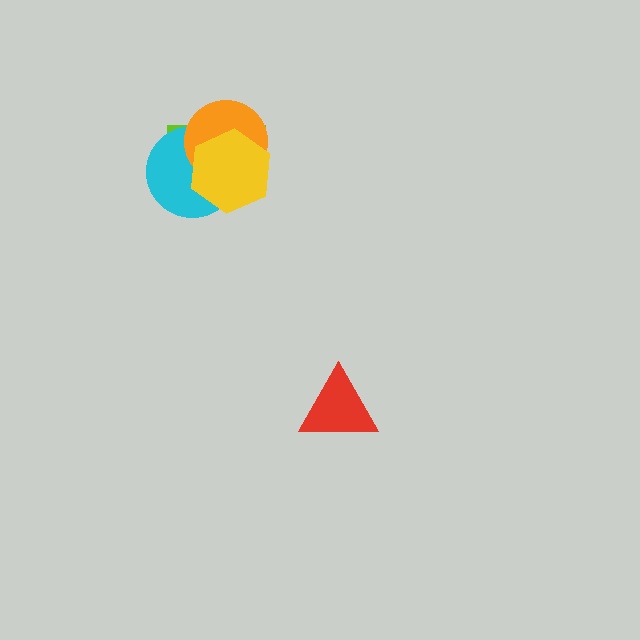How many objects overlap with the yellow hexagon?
3 objects overlap with the yellow hexagon.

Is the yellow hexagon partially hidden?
No, no other shape covers it.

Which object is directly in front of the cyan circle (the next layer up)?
The orange circle is directly in front of the cyan circle.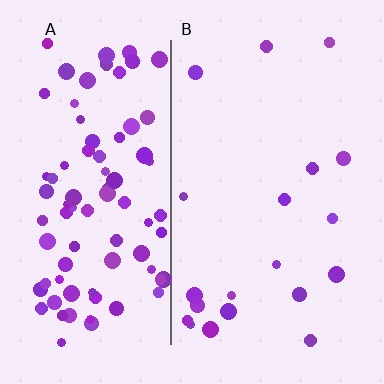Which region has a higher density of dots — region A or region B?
A (the left).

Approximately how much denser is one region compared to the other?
Approximately 4.5× — region A over region B.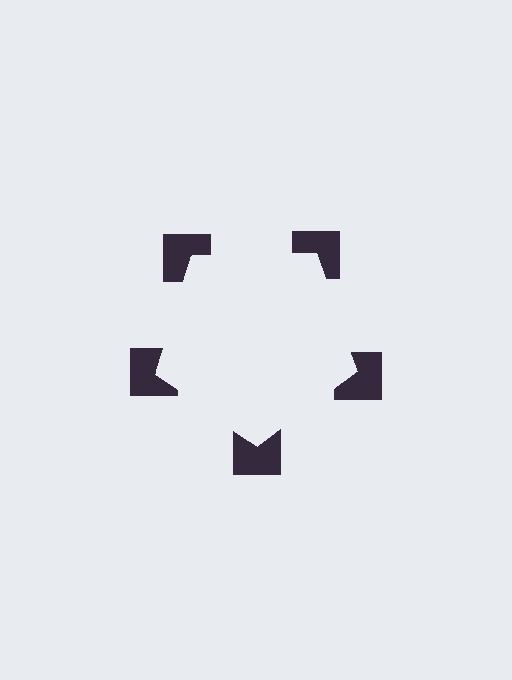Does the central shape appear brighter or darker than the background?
It typically appears slightly brighter than the background, even though no actual brightness change is drawn.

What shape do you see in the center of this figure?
An illusory pentagon — its edges are inferred from the aligned wedge cuts in the notched squares, not physically drawn.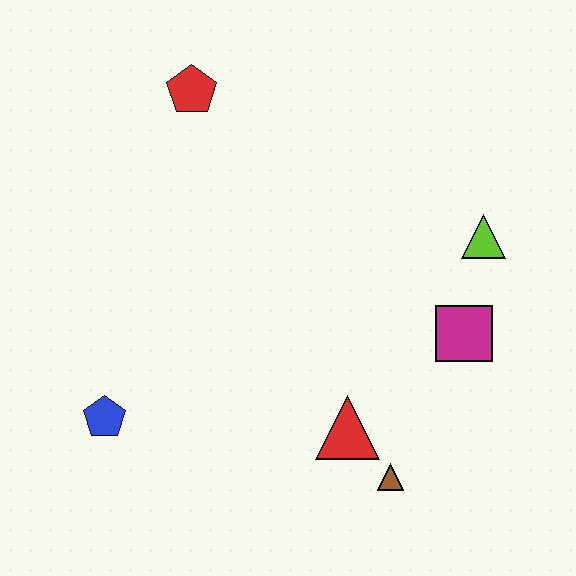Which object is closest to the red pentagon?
The lime triangle is closest to the red pentagon.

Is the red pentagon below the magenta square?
No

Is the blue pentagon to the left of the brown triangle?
Yes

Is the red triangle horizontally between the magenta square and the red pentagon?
Yes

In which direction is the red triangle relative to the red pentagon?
The red triangle is below the red pentagon.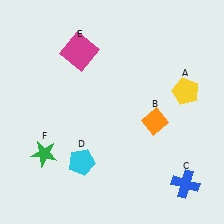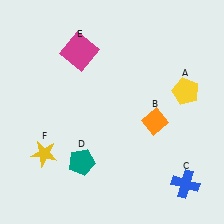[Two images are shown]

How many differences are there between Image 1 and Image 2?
There are 2 differences between the two images.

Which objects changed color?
D changed from cyan to teal. F changed from green to yellow.